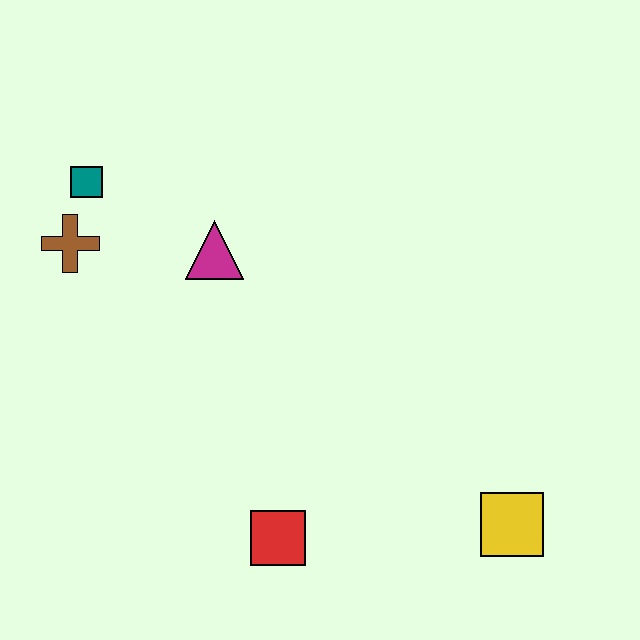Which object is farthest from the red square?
The teal square is farthest from the red square.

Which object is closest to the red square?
The yellow square is closest to the red square.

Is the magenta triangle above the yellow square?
Yes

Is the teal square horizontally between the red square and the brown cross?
Yes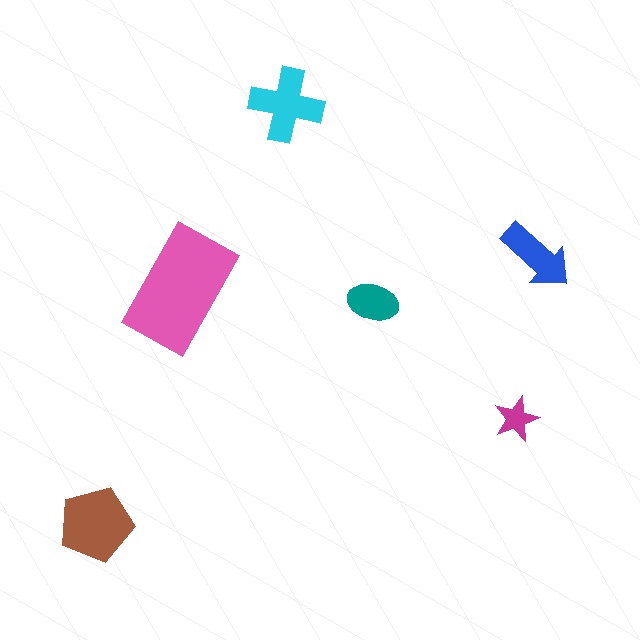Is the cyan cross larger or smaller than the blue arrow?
Larger.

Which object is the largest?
The pink rectangle.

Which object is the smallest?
The magenta star.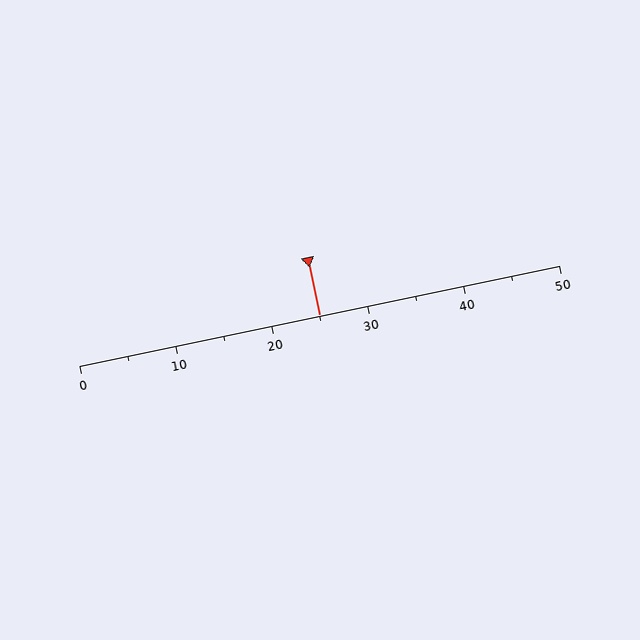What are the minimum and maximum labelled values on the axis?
The axis runs from 0 to 50.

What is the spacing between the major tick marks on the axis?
The major ticks are spaced 10 apart.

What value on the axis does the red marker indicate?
The marker indicates approximately 25.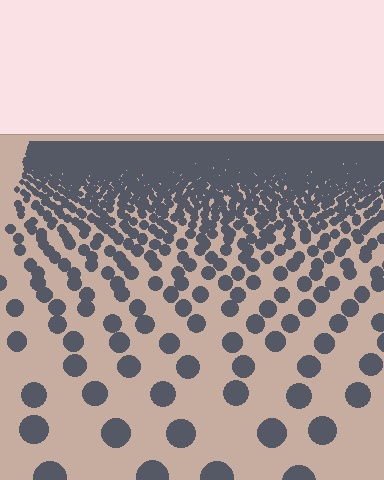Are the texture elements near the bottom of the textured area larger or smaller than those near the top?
Larger. Near the bottom, elements are closer to the viewer and appear at a bigger on-screen size.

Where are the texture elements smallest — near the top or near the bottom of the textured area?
Near the top.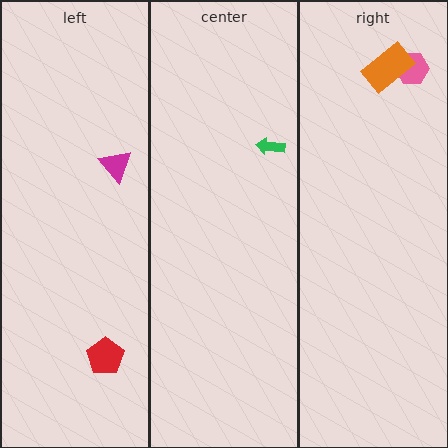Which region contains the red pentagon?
The left region.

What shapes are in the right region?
The pink hexagon, the orange rectangle.